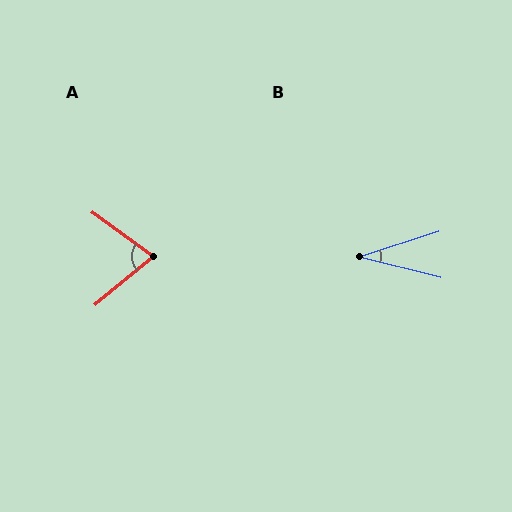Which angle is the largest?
A, at approximately 76 degrees.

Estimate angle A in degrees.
Approximately 76 degrees.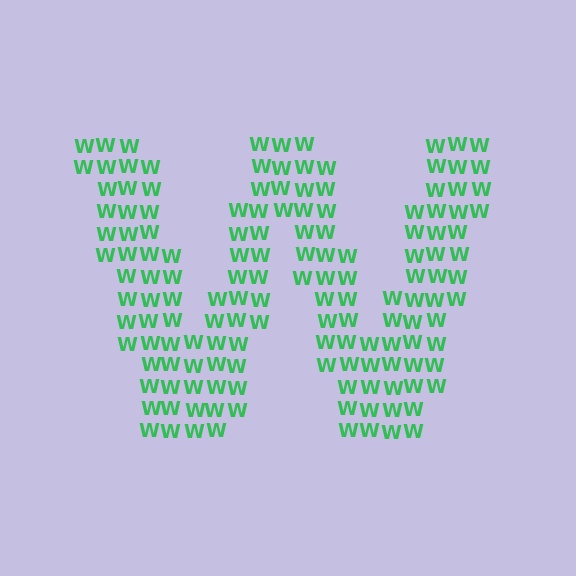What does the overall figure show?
The overall figure shows the letter W.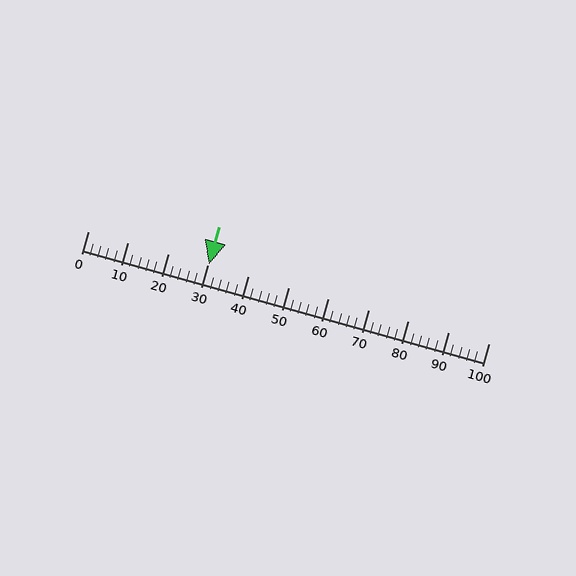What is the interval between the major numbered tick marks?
The major tick marks are spaced 10 units apart.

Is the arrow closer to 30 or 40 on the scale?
The arrow is closer to 30.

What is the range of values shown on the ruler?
The ruler shows values from 0 to 100.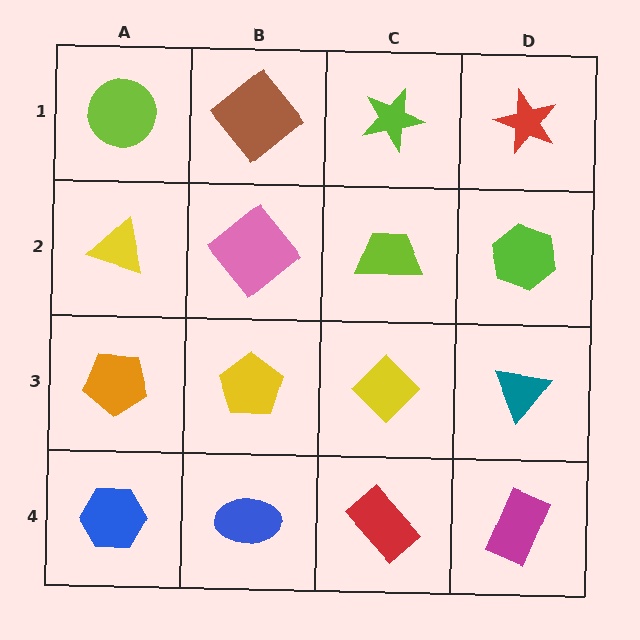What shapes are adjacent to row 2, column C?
A lime star (row 1, column C), a yellow diamond (row 3, column C), a pink diamond (row 2, column B), a lime hexagon (row 2, column D).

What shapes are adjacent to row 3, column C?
A lime trapezoid (row 2, column C), a red rectangle (row 4, column C), a yellow pentagon (row 3, column B), a teal triangle (row 3, column D).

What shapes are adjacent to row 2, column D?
A red star (row 1, column D), a teal triangle (row 3, column D), a lime trapezoid (row 2, column C).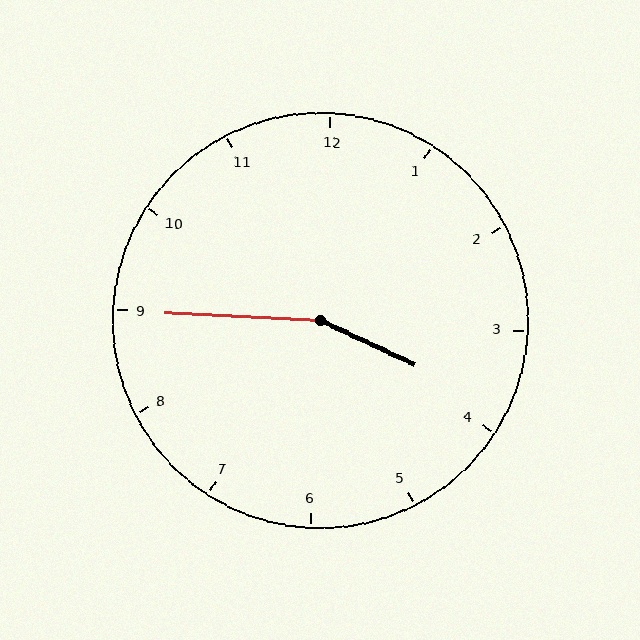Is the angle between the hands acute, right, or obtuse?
It is obtuse.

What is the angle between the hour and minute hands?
Approximately 158 degrees.